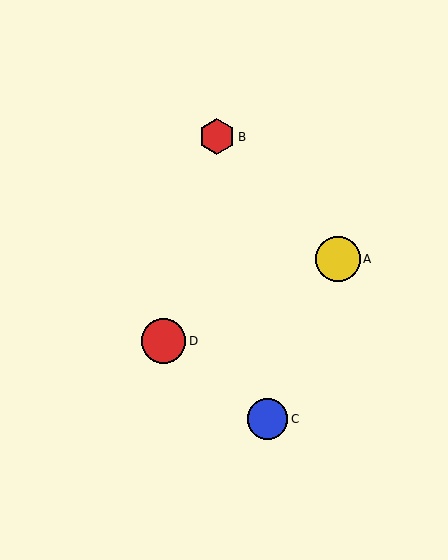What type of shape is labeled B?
Shape B is a red hexagon.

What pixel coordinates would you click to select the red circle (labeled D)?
Click at (163, 341) to select the red circle D.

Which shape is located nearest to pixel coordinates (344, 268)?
The yellow circle (labeled A) at (338, 259) is nearest to that location.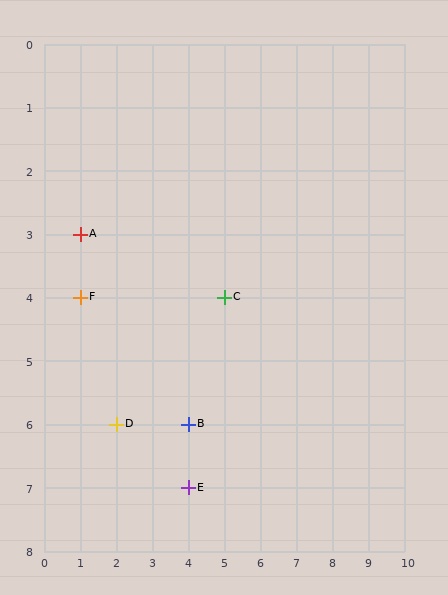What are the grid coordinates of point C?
Point C is at grid coordinates (5, 4).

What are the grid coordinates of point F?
Point F is at grid coordinates (1, 4).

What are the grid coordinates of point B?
Point B is at grid coordinates (4, 6).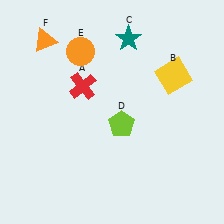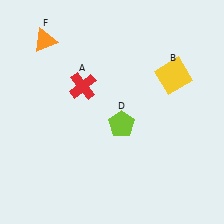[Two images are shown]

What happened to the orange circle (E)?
The orange circle (E) was removed in Image 2. It was in the top-left area of Image 1.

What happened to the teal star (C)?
The teal star (C) was removed in Image 2. It was in the top-right area of Image 1.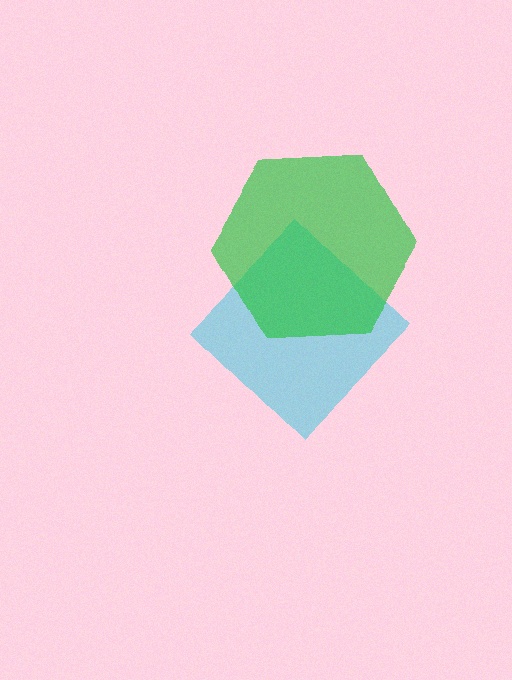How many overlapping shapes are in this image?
There are 2 overlapping shapes in the image.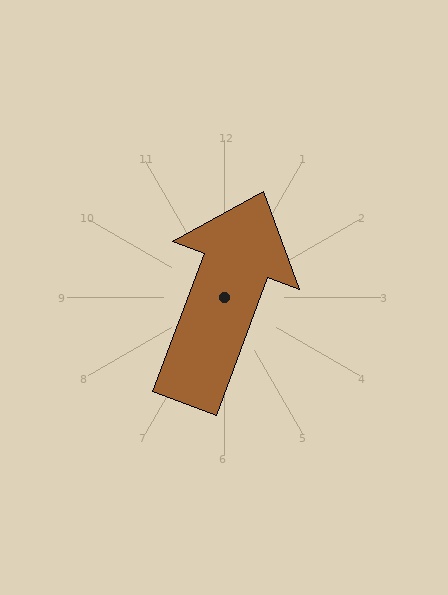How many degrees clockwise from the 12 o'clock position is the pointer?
Approximately 21 degrees.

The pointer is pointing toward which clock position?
Roughly 1 o'clock.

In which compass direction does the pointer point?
North.